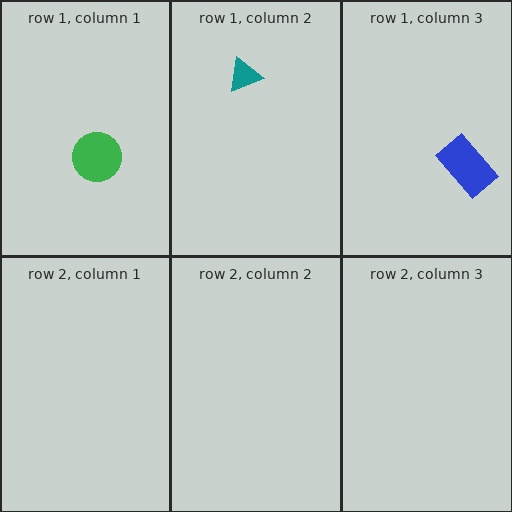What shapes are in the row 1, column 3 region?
The blue rectangle.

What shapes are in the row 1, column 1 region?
The green circle.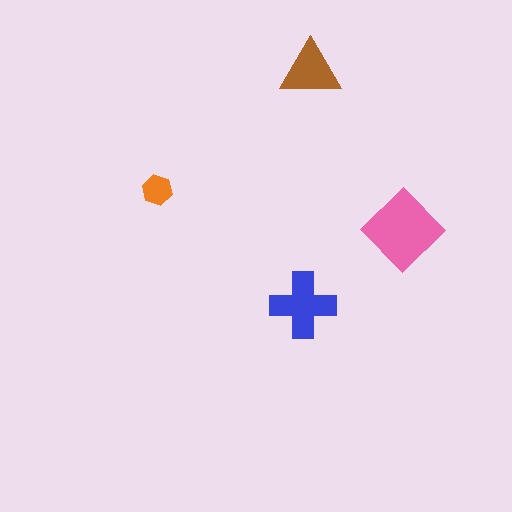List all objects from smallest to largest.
The orange hexagon, the brown triangle, the blue cross, the pink diamond.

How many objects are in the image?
There are 4 objects in the image.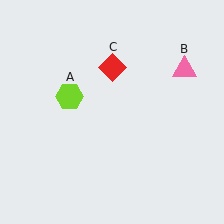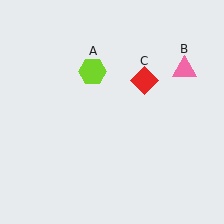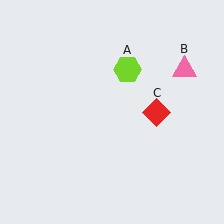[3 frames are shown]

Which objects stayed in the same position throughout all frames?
Pink triangle (object B) remained stationary.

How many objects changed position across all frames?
2 objects changed position: lime hexagon (object A), red diamond (object C).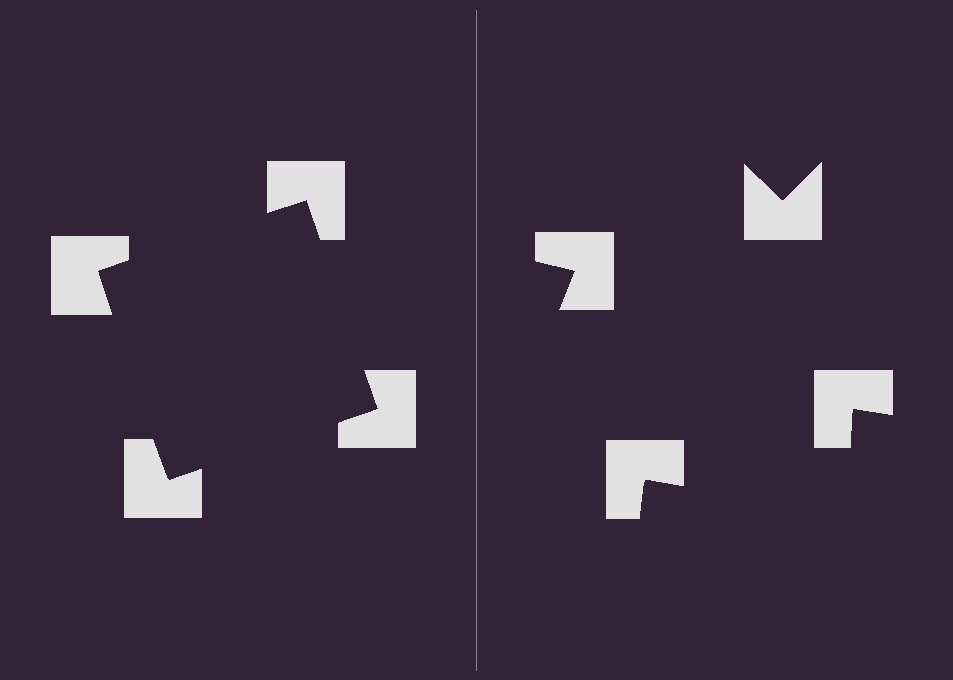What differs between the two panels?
The notched squares are positioned identically on both sides; only the wedge orientations differ. On the left they align to a square; on the right they are misaligned.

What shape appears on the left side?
An illusory square.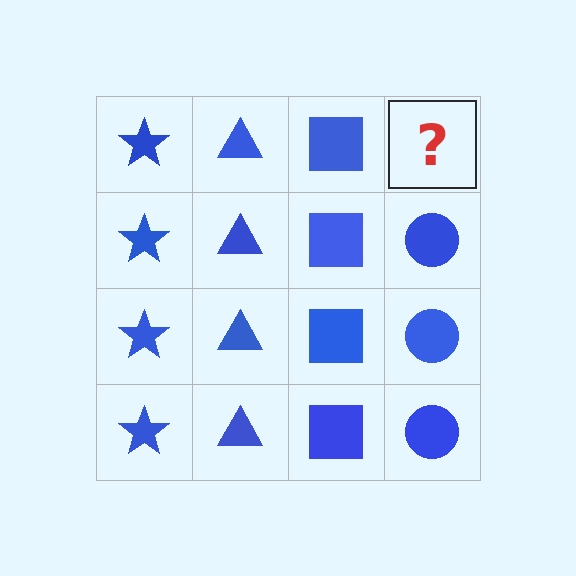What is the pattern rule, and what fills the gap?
The rule is that each column has a consistent shape. The gap should be filled with a blue circle.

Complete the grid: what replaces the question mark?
The question mark should be replaced with a blue circle.